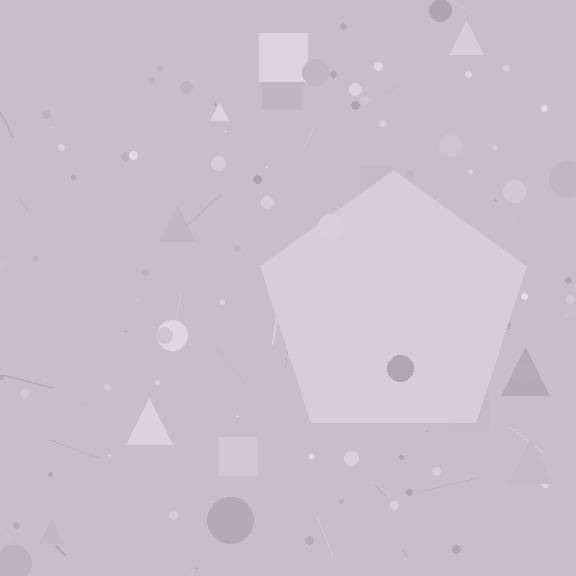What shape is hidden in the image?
A pentagon is hidden in the image.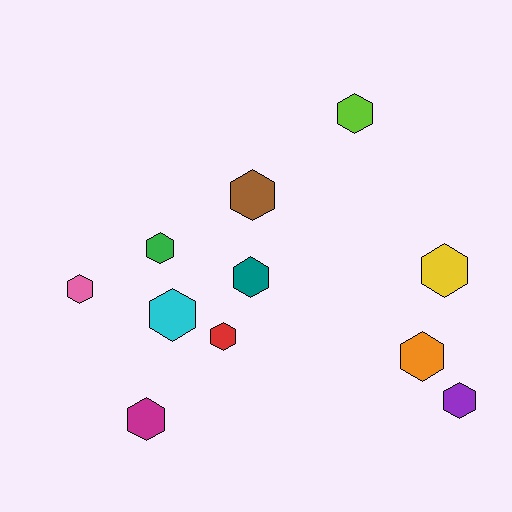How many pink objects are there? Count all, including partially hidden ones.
There is 1 pink object.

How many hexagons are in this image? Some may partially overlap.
There are 11 hexagons.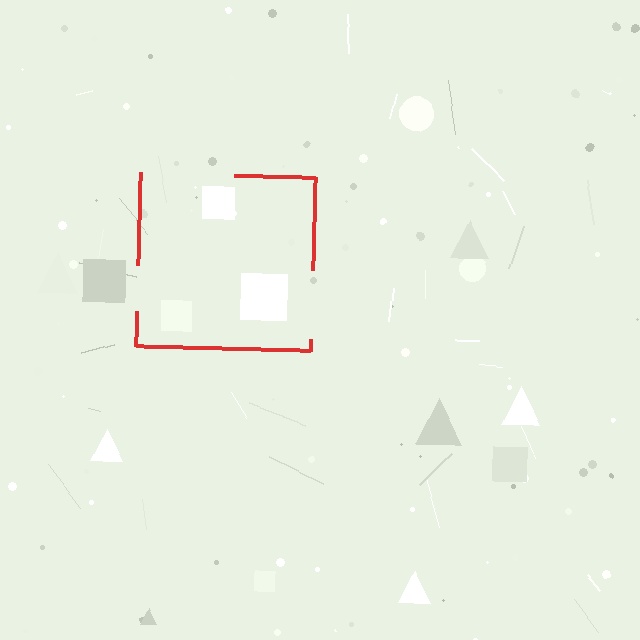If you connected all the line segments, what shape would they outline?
They would outline a square.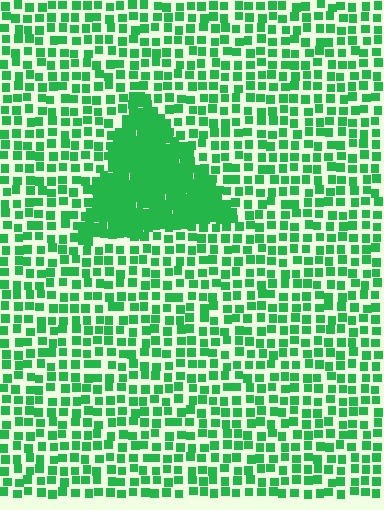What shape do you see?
I see a triangle.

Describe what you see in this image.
The image contains small green elements arranged at two different densities. A triangle-shaped region is visible where the elements are more densely packed than the surrounding area.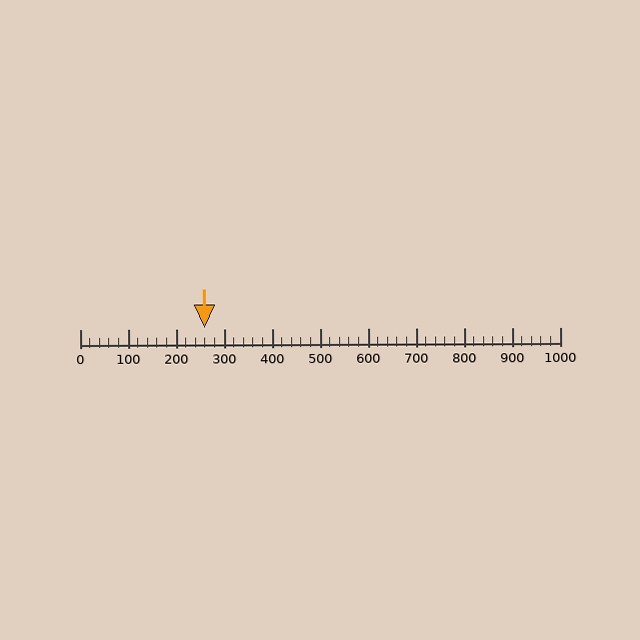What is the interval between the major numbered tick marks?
The major tick marks are spaced 100 units apart.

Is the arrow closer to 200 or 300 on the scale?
The arrow is closer to 300.